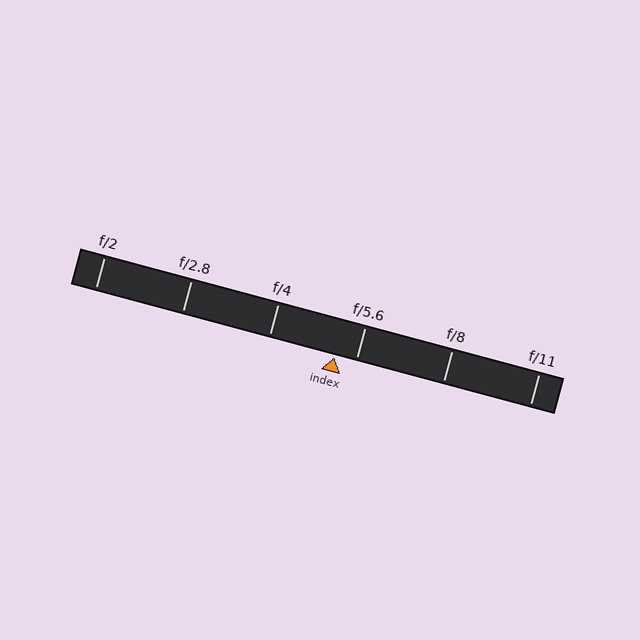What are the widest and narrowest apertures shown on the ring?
The widest aperture shown is f/2 and the narrowest is f/11.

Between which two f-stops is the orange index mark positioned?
The index mark is between f/4 and f/5.6.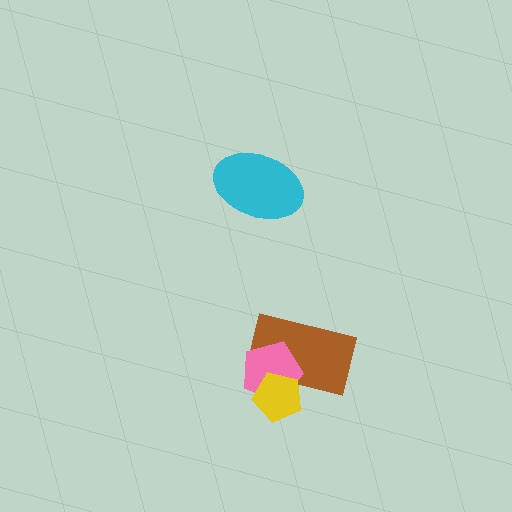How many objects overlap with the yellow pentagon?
2 objects overlap with the yellow pentagon.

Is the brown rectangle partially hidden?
Yes, it is partially covered by another shape.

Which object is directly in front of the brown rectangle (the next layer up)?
The pink pentagon is directly in front of the brown rectangle.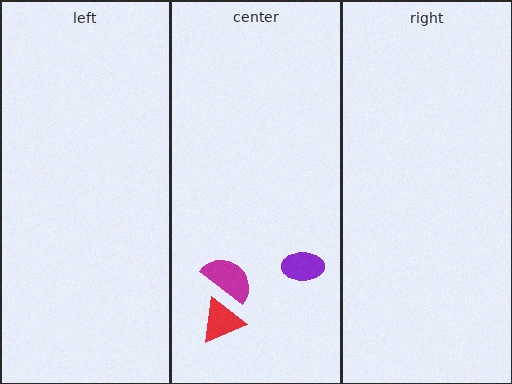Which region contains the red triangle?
The center region.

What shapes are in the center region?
The red triangle, the purple ellipse, the magenta semicircle.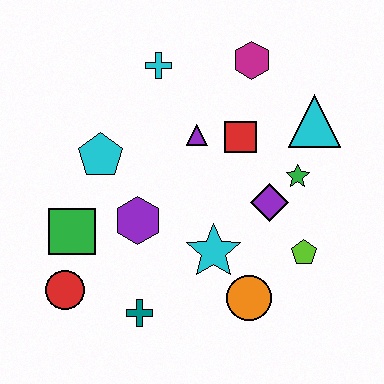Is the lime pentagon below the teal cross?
No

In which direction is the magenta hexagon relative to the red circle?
The magenta hexagon is above the red circle.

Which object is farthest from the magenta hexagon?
The red circle is farthest from the magenta hexagon.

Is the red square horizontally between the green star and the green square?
Yes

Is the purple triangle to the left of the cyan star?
Yes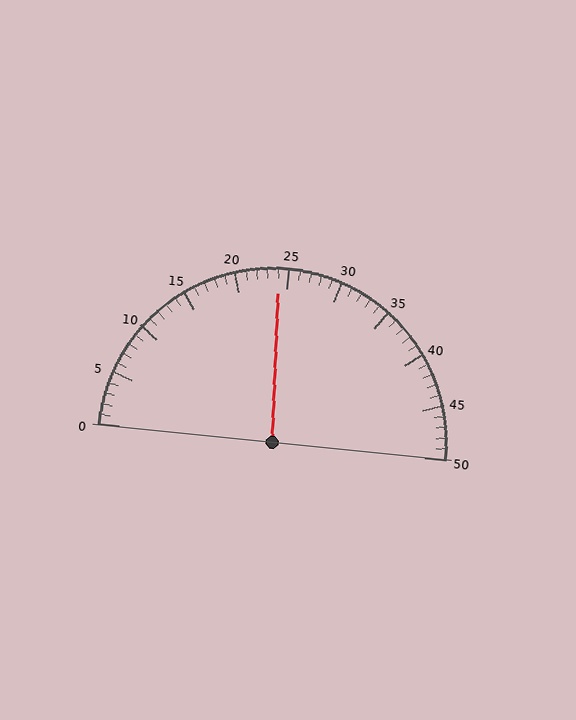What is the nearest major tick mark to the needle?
The nearest major tick mark is 25.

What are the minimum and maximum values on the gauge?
The gauge ranges from 0 to 50.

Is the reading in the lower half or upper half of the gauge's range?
The reading is in the lower half of the range (0 to 50).